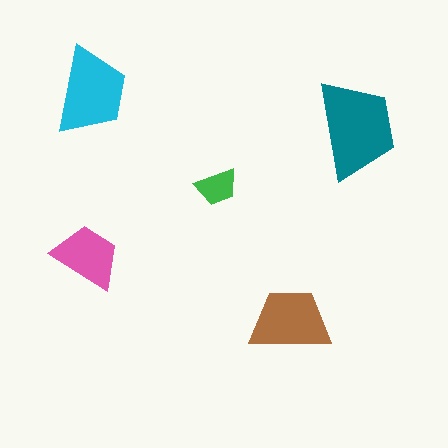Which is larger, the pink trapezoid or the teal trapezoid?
The teal one.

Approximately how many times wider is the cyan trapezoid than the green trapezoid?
About 2 times wider.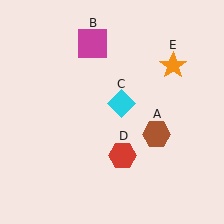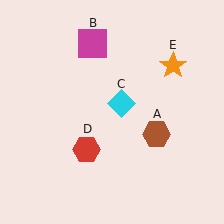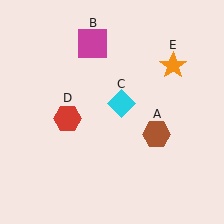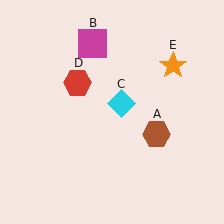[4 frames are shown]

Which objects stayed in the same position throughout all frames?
Brown hexagon (object A) and magenta square (object B) and cyan diamond (object C) and orange star (object E) remained stationary.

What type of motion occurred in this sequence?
The red hexagon (object D) rotated clockwise around the center of the scene.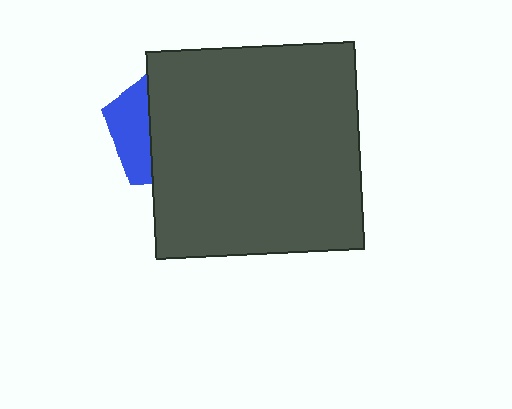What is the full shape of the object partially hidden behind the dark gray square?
The partially hidden object is a blue pentagon.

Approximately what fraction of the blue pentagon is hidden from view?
Roughly 69% of the blue pentagon is hidden behind the dark gray square.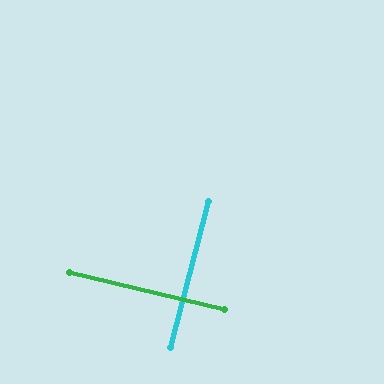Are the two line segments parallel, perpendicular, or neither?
Perpendicular — they meet at approximately 89°.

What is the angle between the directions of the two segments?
Approximately 89 degrees.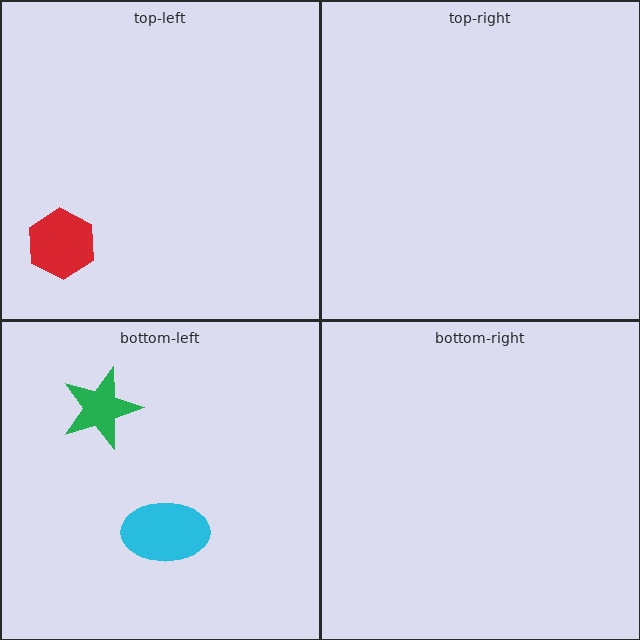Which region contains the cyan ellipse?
The bottom-left region.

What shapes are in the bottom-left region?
The green star, the cyan ellipse.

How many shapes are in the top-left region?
1.